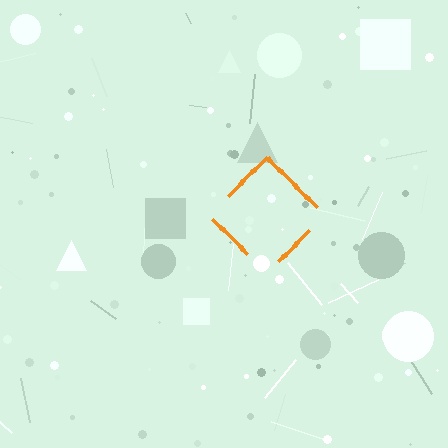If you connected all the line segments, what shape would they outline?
They would outline a diamond.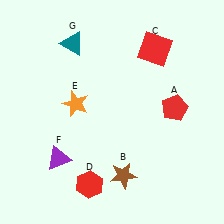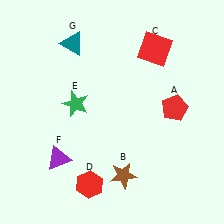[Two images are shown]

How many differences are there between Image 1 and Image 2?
There is 1 difference between the two images.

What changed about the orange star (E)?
In Image 1, E is orange. In Image 2, it changed to green.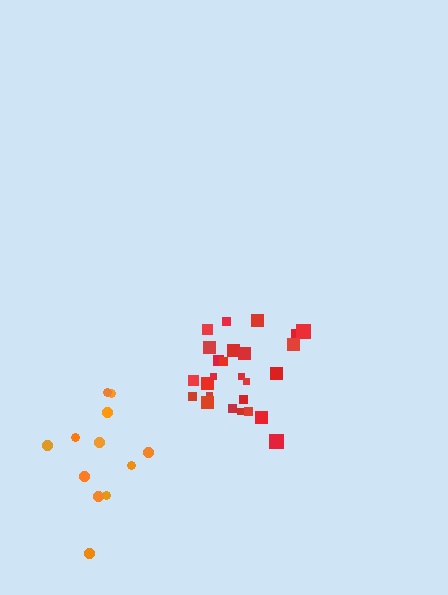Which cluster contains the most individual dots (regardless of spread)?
Red (26).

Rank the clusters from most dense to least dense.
red, orange.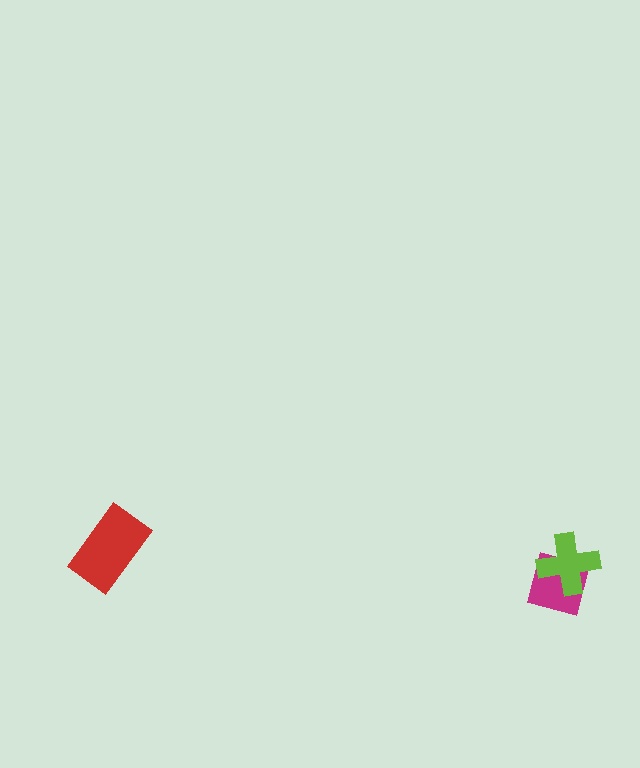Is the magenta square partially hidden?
Yes, it is partially covered by another shape.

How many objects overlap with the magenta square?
1 object overlaps with the magenta square.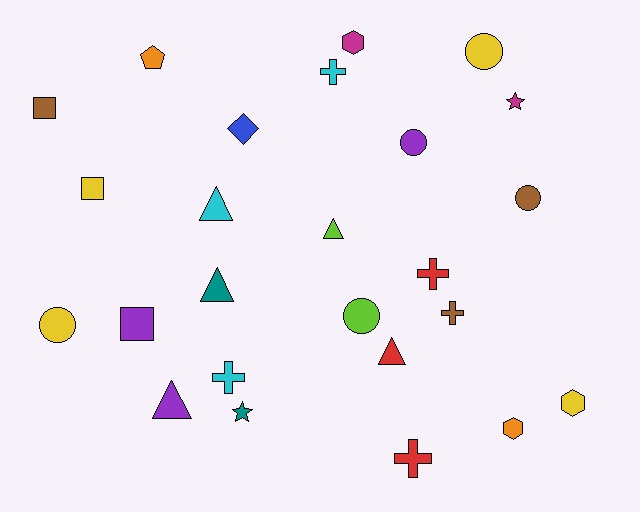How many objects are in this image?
There are 25 objects.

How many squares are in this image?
There are 3 squares.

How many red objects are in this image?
There are 3 red objects.